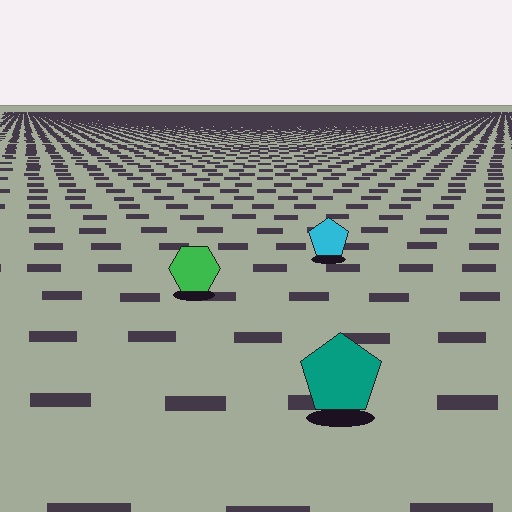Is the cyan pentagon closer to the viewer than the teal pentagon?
No. The teal pentagon is closer — you can tell from the texture gradient: the ground texture is coarser near it.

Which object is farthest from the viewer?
The cyan pentagon is farthest from the viewer. It appears smaller and the ground texture around it is denser.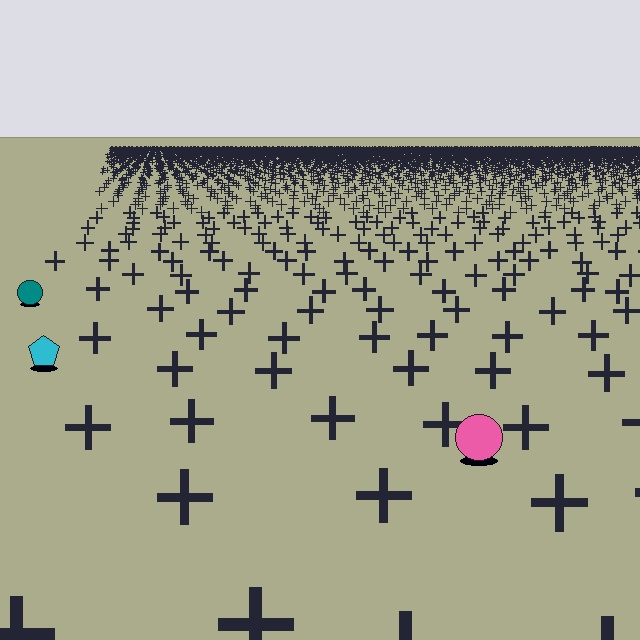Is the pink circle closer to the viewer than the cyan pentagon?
Yes. The pink circle is closer — you can tell from the texture gradient: the ground texture is coarser near it.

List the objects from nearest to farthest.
From nearest to farthest: the pink circle, the cyan pentagon, the teal circle.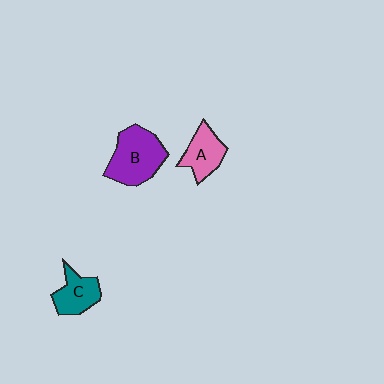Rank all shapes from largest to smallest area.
From largest to smallest: B (purple), A (pink), C (teal).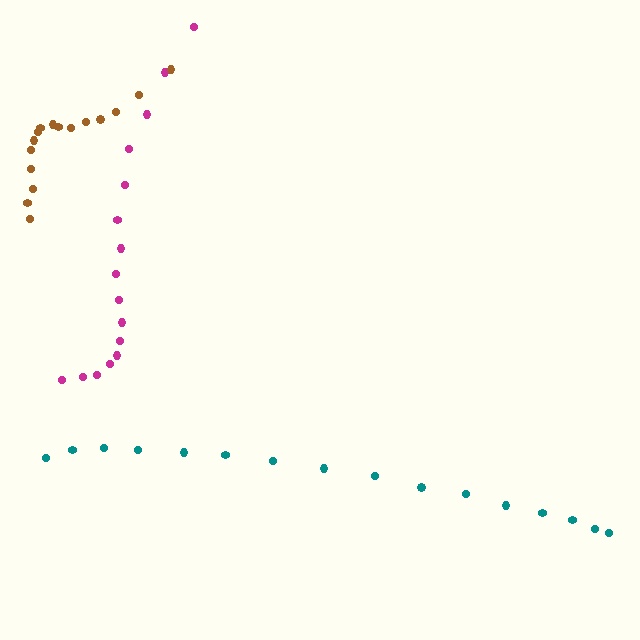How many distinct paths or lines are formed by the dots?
There are 3 distinct paths.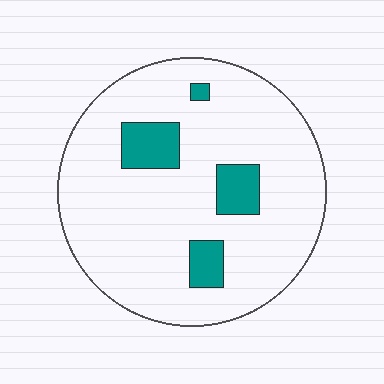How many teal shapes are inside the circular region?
4.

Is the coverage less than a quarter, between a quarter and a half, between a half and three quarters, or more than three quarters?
Less than a quarter.